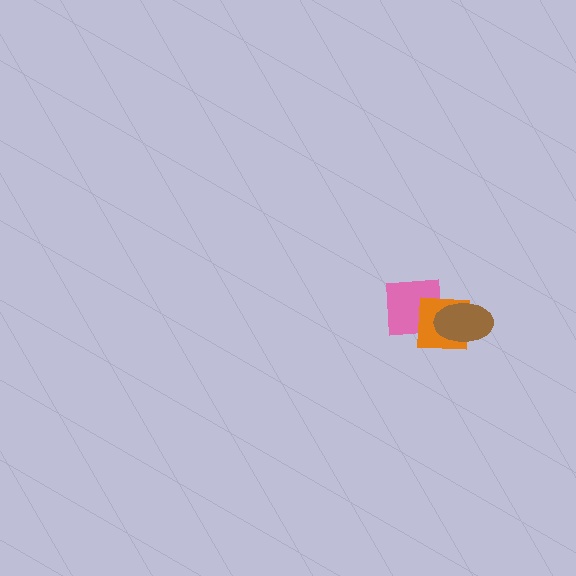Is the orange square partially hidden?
Yes, it is partially covered by another shape.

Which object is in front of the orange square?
The brown ellipse is in front of the orange square.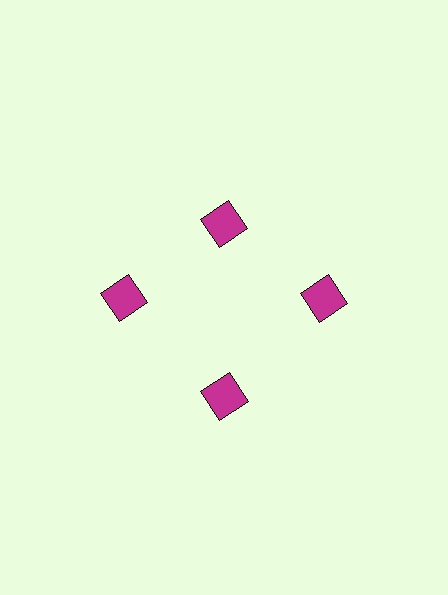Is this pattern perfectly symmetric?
No. The 4 magenta squares are arranged in a ring, but one element near the 12 o'clock position is pulled inward toward the center, breaking the 4-fold rotational symmetry.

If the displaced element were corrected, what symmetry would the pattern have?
It would have 4-fold rotational symmetry — the pattern would map onto itself every 90 degrees.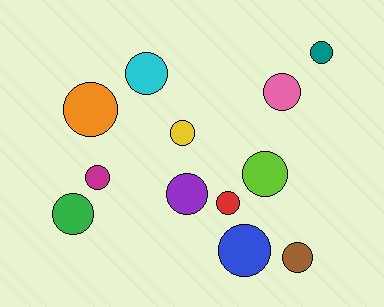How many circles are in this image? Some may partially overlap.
There are 12 circles.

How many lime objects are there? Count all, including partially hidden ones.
There is 1 lime object.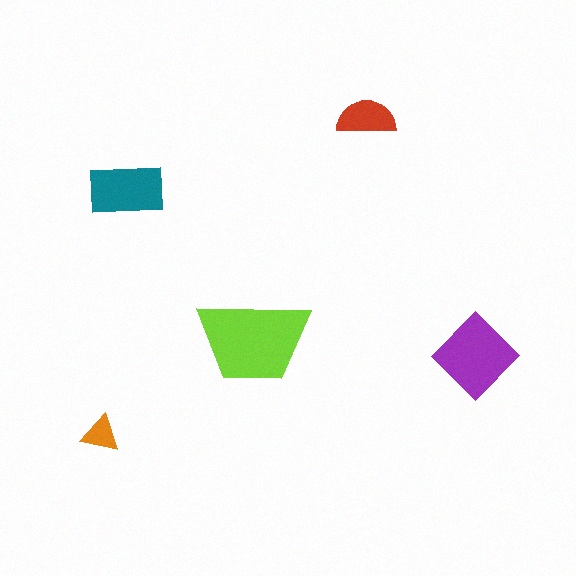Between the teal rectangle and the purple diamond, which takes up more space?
The purple diamond.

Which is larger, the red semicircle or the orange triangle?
The red semicircle.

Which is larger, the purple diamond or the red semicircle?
The purple diamond.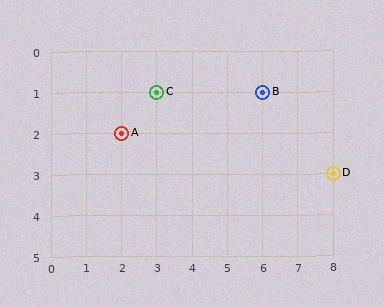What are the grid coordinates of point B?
Point B is at grid coordinates (6, 1).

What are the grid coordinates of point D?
Point D is at grid coordinates (8, 3).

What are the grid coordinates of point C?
Point C is at grid coordinates (3, 1).